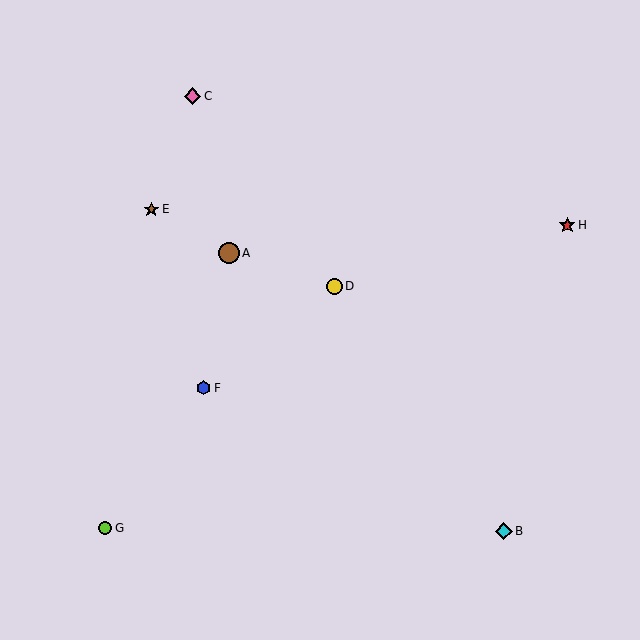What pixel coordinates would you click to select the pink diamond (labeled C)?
Click at (193, 96) to select the pink diamond C.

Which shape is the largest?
The brown circle (labeled A) is the largest.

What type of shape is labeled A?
Shape A is a brown circle.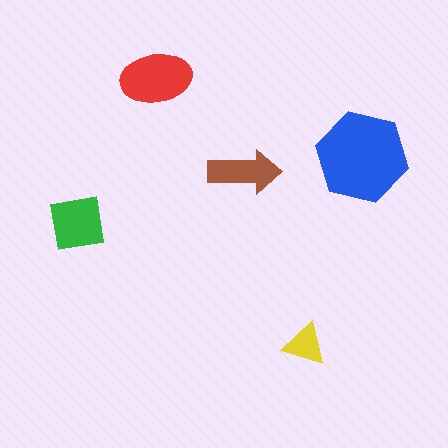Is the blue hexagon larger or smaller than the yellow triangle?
Larger.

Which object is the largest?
The blue hexagon.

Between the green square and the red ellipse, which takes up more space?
The red ellipse.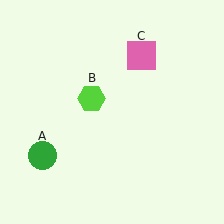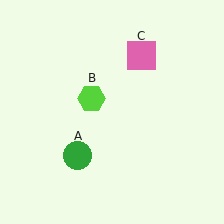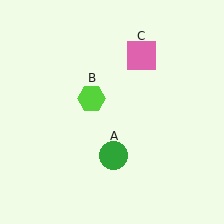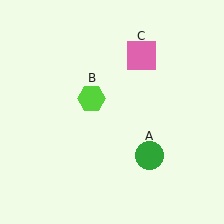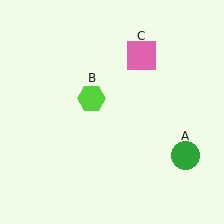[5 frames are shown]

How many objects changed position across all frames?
1 object changed position: green circle (object A).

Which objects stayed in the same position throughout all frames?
Lime hexagon (object B) and pink square (object C) remained stationary.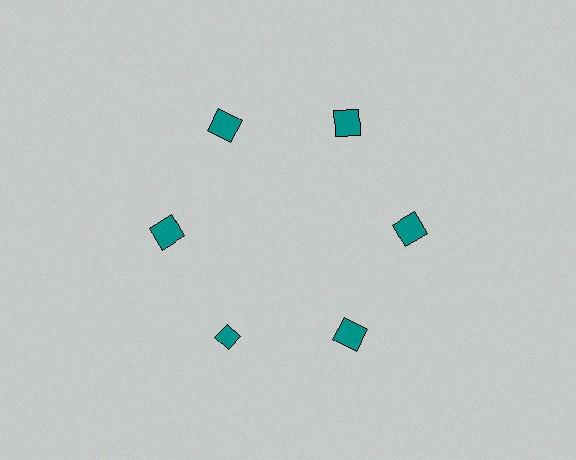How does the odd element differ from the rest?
It has a different shape: diamond instead of square.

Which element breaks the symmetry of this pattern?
The teal diamond at roughly the 7 o'clock position breaks the symmetry. All other shapes are teal squares.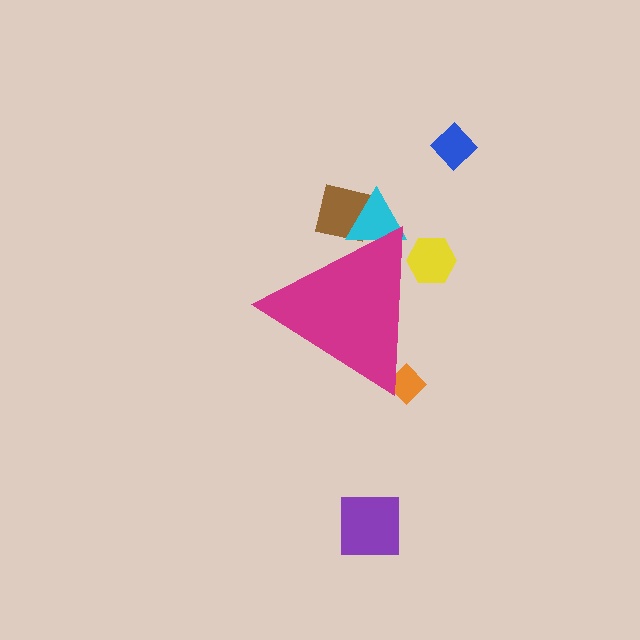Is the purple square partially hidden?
No, the purple square is fully visible.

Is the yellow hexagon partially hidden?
Yes, the yellow hexagon is partially hidden behind the magenta triangle.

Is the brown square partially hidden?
Yes, the brown square is partially hidden behind the magenta triangle.